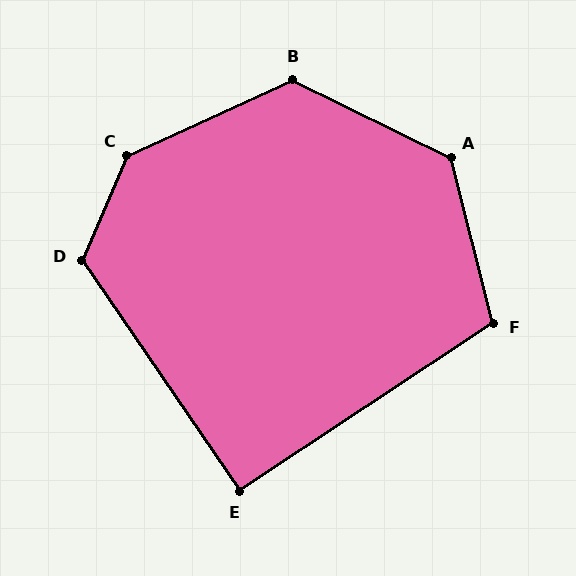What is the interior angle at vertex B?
Approximately 129 degrees (obtuse).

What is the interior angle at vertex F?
Approximately 109 degrees (obtuse).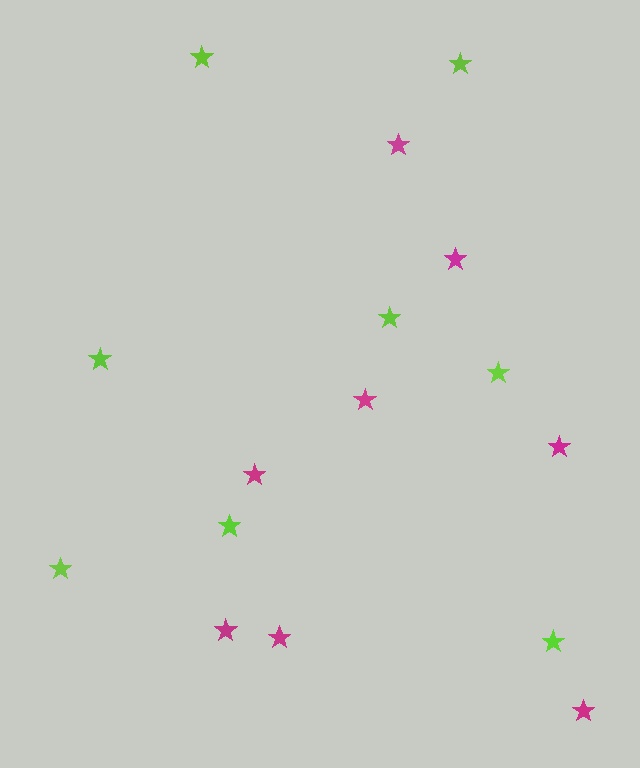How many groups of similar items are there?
There are 2 groups: one group of lime stars (8) and one group of magenta stars (8).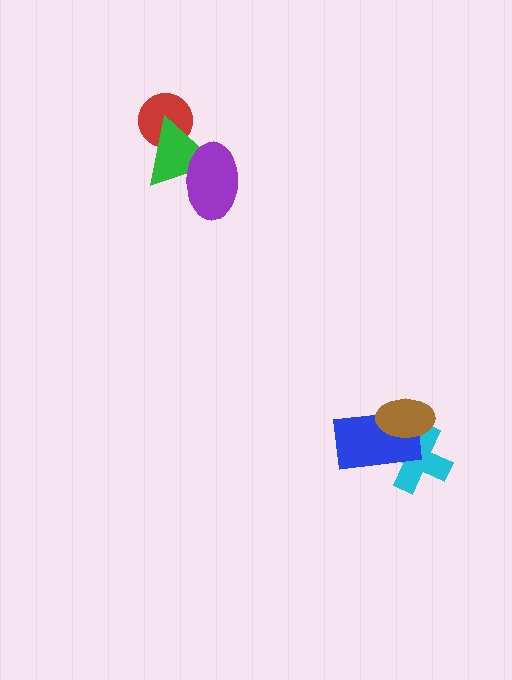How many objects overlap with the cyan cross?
2 objects overlap with the cyan cross.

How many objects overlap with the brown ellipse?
2 objects overlap with the brown ellipse.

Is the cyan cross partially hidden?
Yes, it is partially covered by another shape.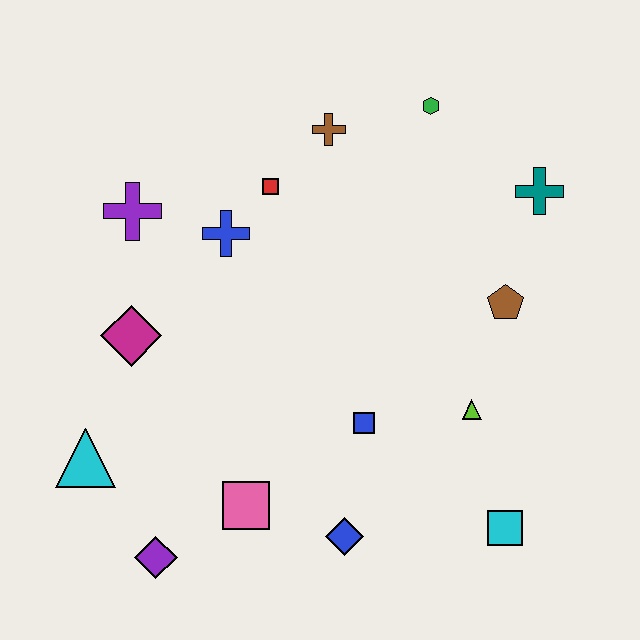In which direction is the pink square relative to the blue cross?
The pink square is below the blue cross.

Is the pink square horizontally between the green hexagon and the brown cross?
No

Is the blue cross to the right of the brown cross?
No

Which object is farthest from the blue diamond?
The green hexagon is farthest from the blue diamond.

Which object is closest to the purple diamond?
The pink square is closest to the purple diamond.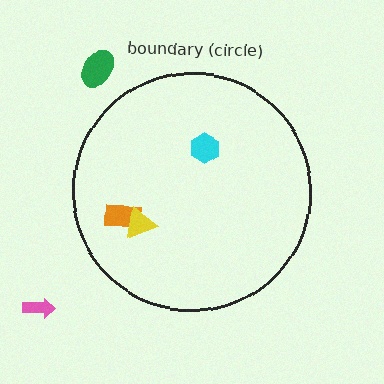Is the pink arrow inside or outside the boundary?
Outside.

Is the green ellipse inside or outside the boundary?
Outside.